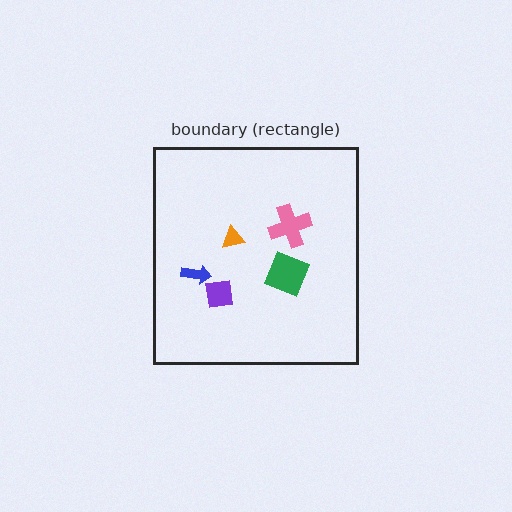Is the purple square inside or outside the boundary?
Inside.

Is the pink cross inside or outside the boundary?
Inside.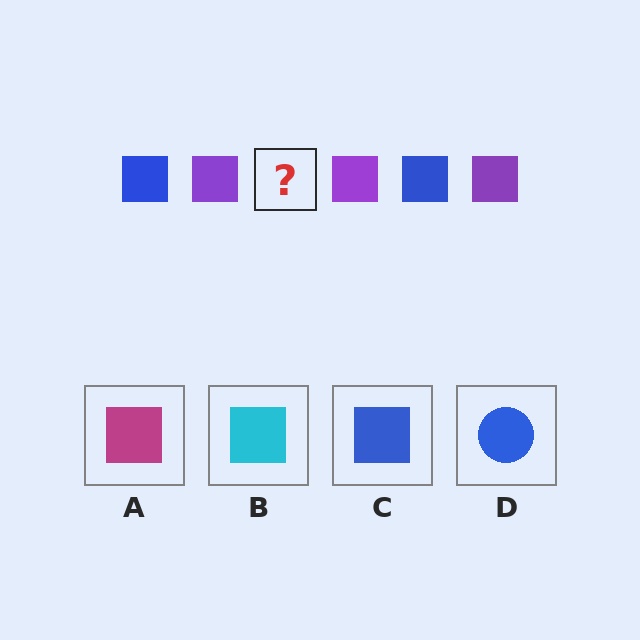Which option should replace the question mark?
Option C.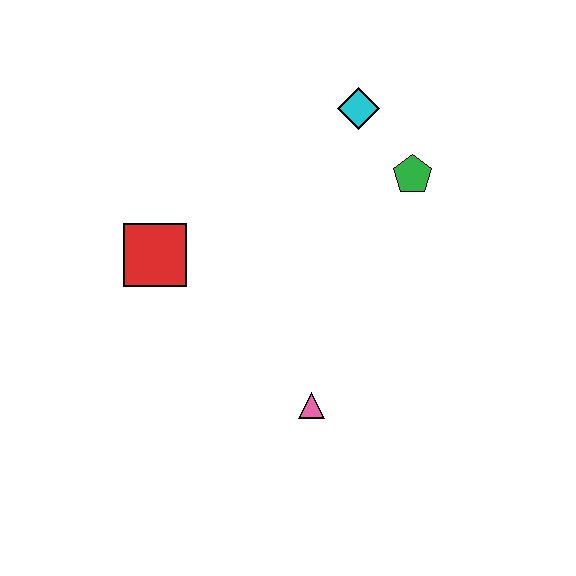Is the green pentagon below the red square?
No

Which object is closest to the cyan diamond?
The green pentagon is closest to the cyan diamond.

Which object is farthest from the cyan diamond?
The pink triangle is farthest from the cyan diamond.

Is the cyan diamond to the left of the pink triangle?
No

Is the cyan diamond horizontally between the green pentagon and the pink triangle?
Yes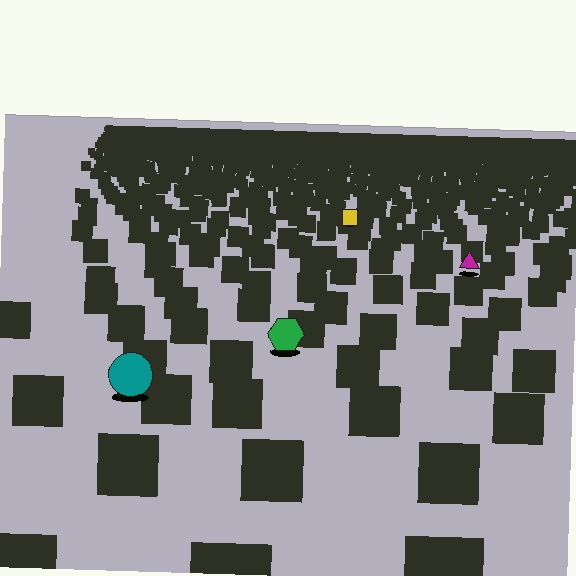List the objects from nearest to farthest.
From nearest to farthest: the teal circle, the green hexagon, the magenta triangle, the yellow square.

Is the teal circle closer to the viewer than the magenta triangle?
Yes. The teal circle is closer — you can tell from the texture gradient: the ground texture is coarser near it.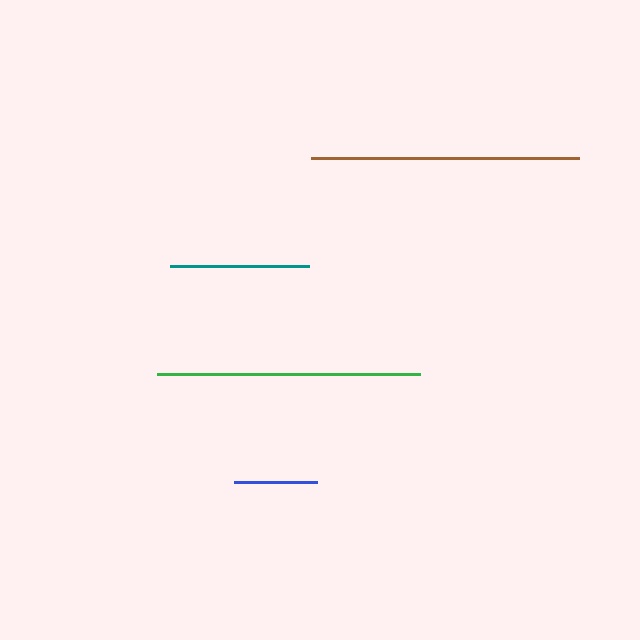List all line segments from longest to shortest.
From longest to shortest: brown, green, teal, blue.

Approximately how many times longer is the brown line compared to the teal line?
The brown line is approximately 1.9 times the length of the teal line.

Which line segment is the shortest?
The blue line is the shortest at approximately 83 pixels.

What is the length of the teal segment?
The teal segment is approximately 140 pixels long.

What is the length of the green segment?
The green segment is approximately 263 pixels long.